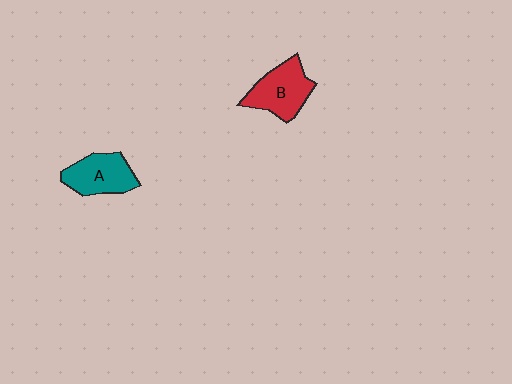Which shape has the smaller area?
Shape A (teal).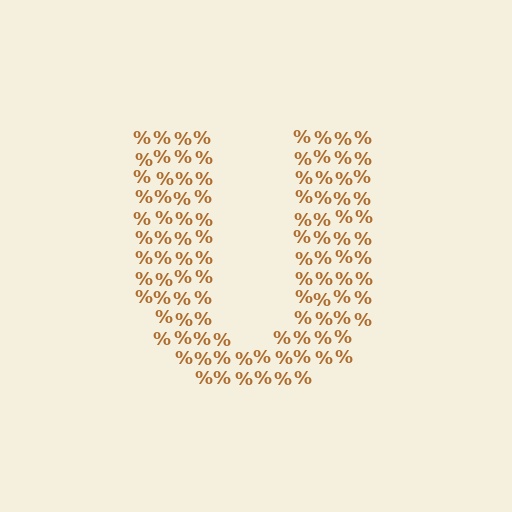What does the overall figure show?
The overall figure shows the letter U.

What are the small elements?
The small elements are percent signs.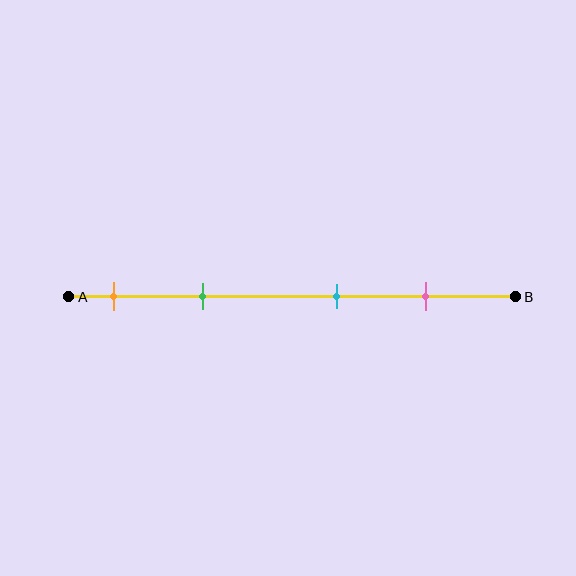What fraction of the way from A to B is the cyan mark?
The cyan mark is approximately 60% (0.6) of the way from A to B.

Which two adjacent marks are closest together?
The orange and green marks are the closest adjacent pair.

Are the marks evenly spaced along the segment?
No, the marks are not evenly spaced.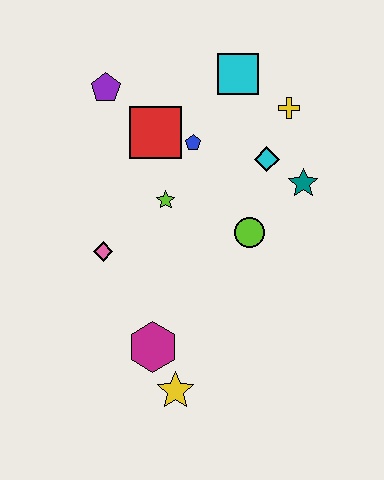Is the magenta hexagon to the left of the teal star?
Yes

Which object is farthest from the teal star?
The yellow star is farthest from the teal star.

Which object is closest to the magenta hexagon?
The yellow star is closest to the magenta hexagon.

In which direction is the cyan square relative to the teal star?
The cyan square is above the teal star.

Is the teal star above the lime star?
Yes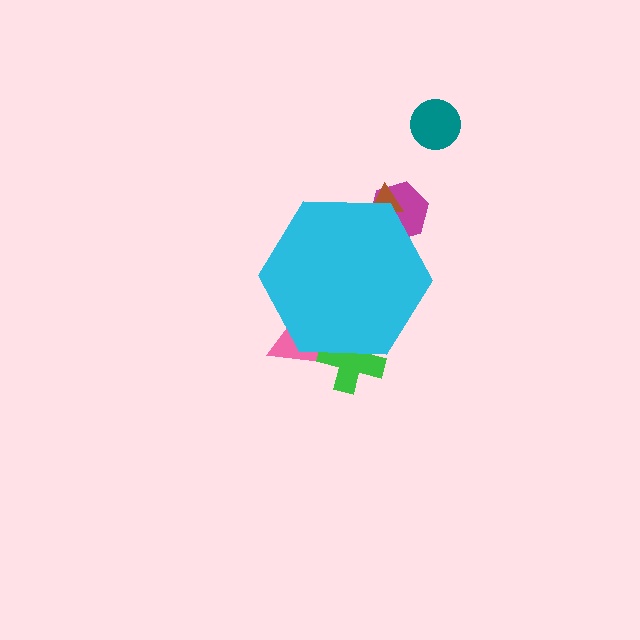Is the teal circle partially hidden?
No, the teal circle is fully visible.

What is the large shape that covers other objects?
A cyan hexagon.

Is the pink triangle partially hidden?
Yes, the pink triangle is partially hidden behind the cyan hexagon.